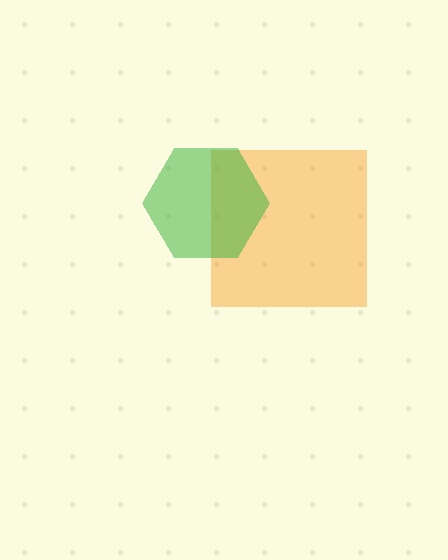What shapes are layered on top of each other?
The layered shapes are: an orange square, a green hexagon.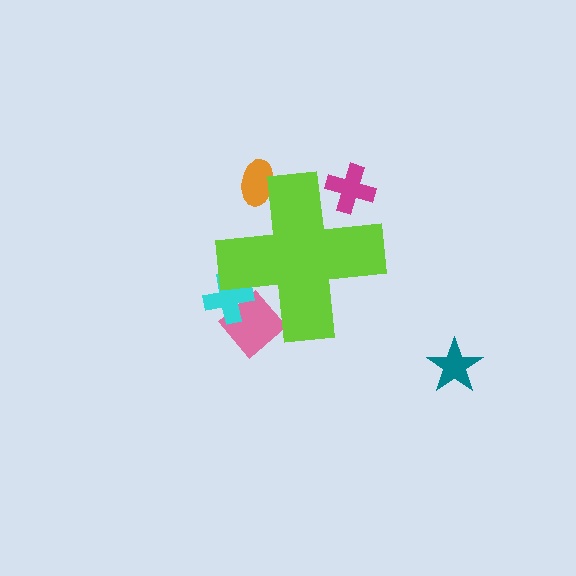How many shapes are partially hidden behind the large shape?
4 shapes are partially hidden.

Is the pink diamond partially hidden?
Yes, the pink diamond is partially hidden behind the lime cross.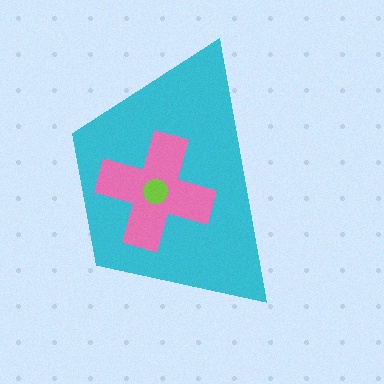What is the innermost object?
The lime circle.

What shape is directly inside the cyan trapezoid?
The pink cross.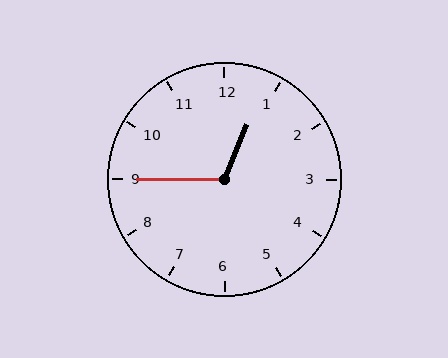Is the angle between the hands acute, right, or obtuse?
It is obtuse.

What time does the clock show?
12:45.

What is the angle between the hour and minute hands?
Approximately 112 degrees.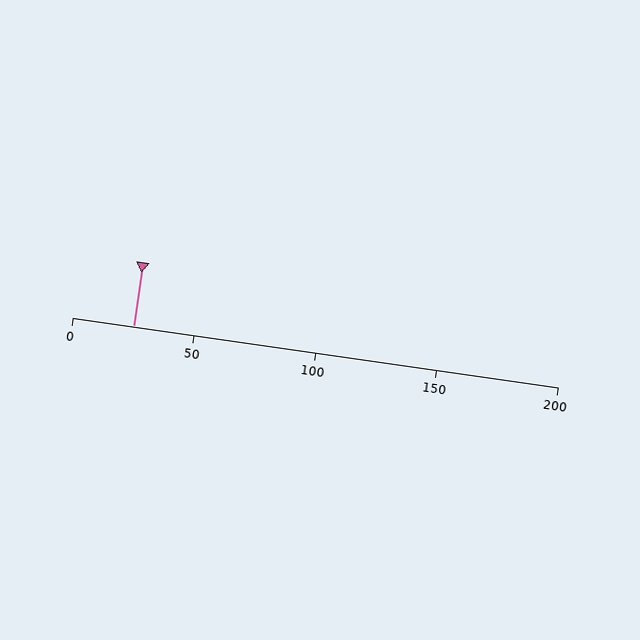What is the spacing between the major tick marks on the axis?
The major ticks are spaced 50 apart.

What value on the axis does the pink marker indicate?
The marker indicates approximately 25.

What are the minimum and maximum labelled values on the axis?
The axis runs from 0 to 200.